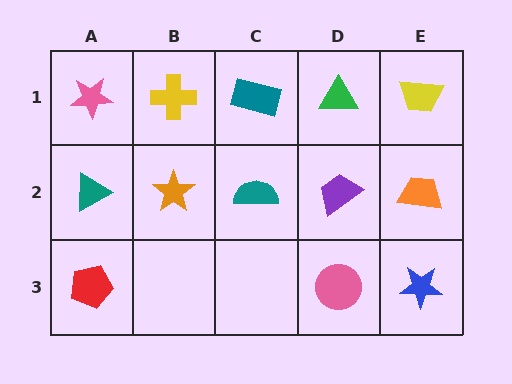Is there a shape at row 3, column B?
No, that cell is empty.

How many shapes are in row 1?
5 shapes.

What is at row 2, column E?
An orange trapezoid.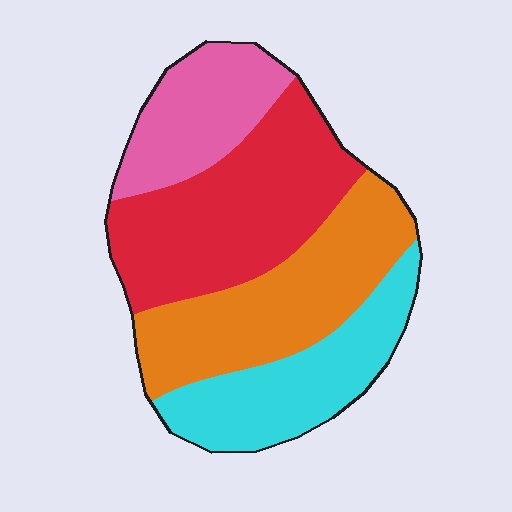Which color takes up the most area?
Red, at roughly 35%.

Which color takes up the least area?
Pink, at roughly 15%.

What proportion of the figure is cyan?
Cyan covers roughly 20% of the figure.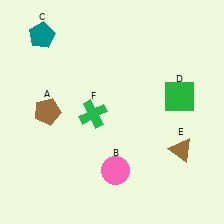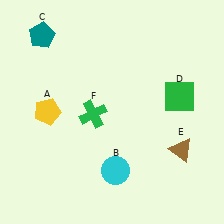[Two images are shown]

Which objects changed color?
A changed from brown to yellow. B changed from pink to cyan.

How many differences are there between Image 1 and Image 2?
There are 2 differences between the two images.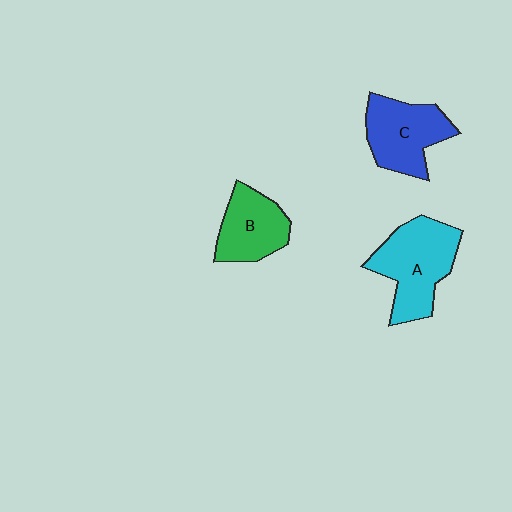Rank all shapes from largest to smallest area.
From largest to smallest: A (cyan), C (blue), B (green).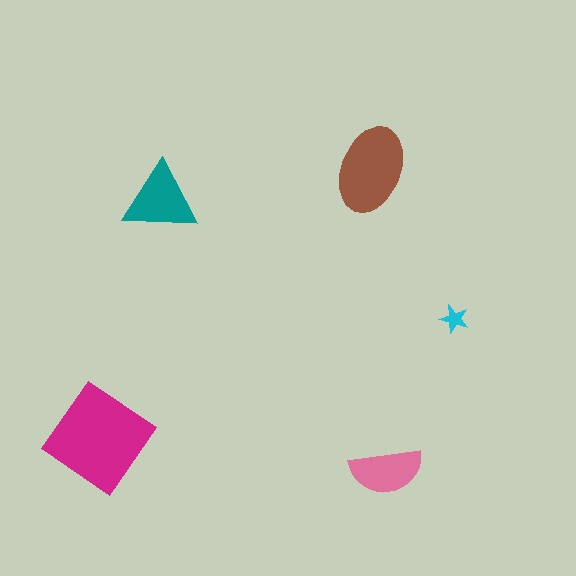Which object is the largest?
The magenta diamond.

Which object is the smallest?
The cyan star.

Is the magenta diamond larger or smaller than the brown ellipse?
Larger.